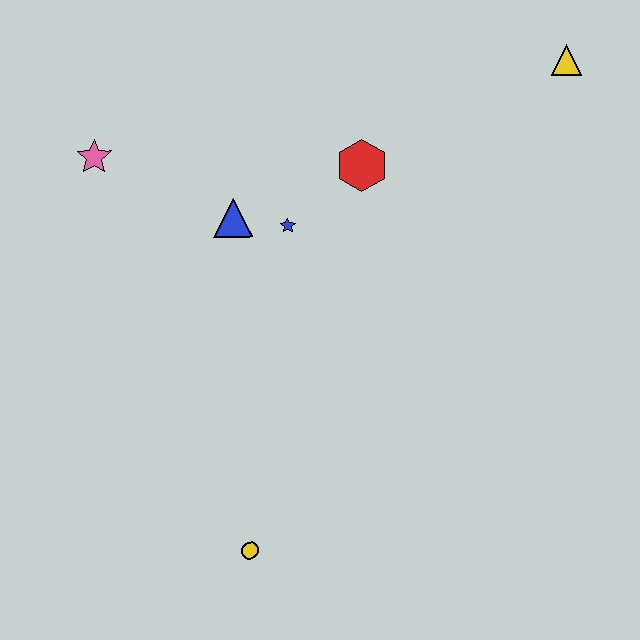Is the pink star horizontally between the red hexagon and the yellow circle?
No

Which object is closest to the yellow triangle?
The red hexagon is closest to the yellow triangle.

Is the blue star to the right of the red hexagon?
No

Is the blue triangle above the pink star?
No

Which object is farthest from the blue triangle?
The yellow triangle is farthest from the blue triangle.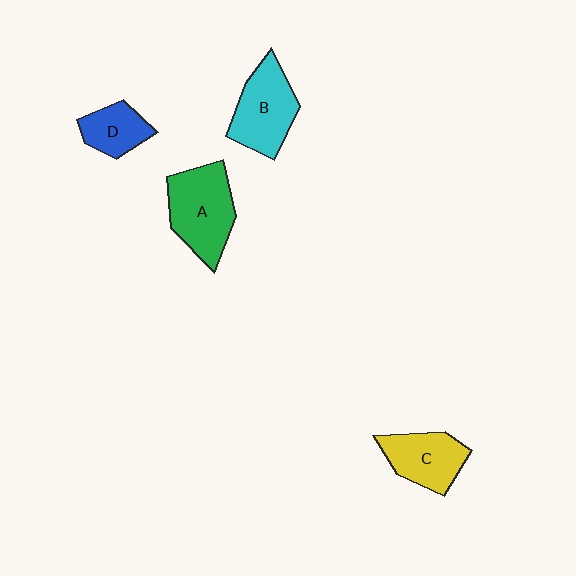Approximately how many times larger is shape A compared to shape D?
Approximately 1.8 times.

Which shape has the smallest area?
Shape D (blue).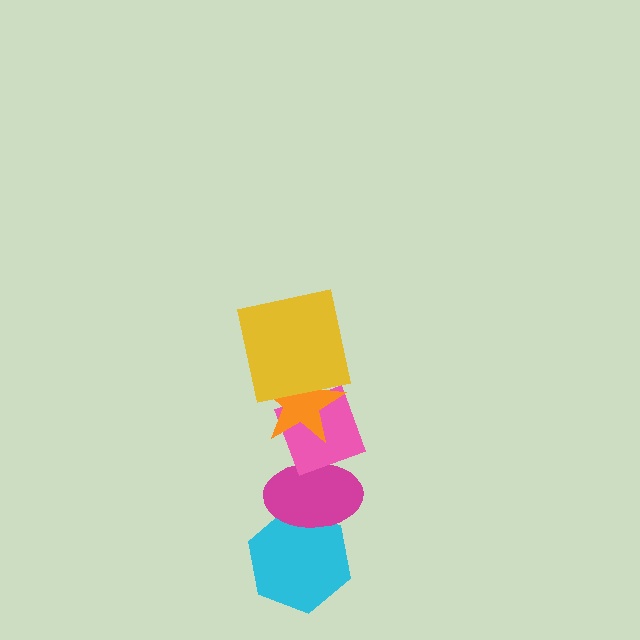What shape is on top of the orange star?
The yellow square is on top of the orange star.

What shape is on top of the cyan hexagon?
The magenta ellipse is on top of the cyan hexagon.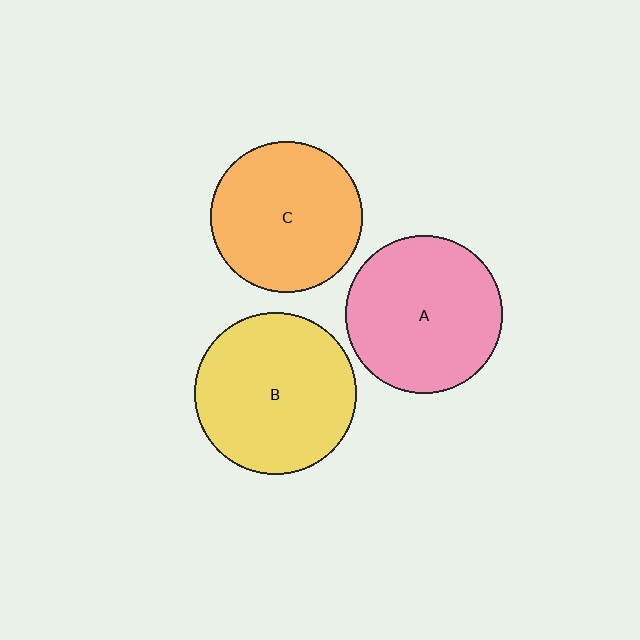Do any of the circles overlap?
No, none of the circles overlap.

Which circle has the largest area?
Circle B (yellow).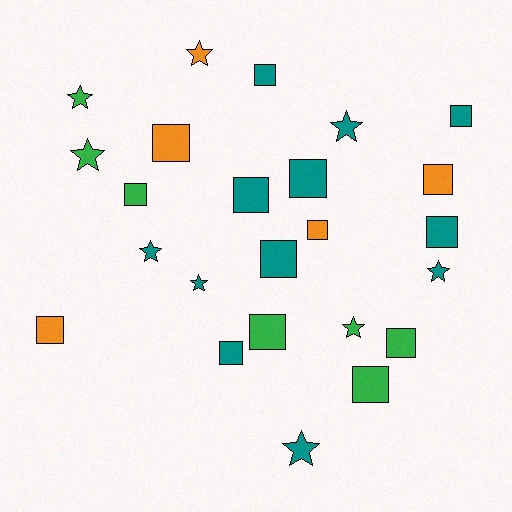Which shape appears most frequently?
Square, with 15 objects.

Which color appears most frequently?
Teal, with 12 objects.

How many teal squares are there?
There are 7 teal squares.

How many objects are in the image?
There are 24 objects.